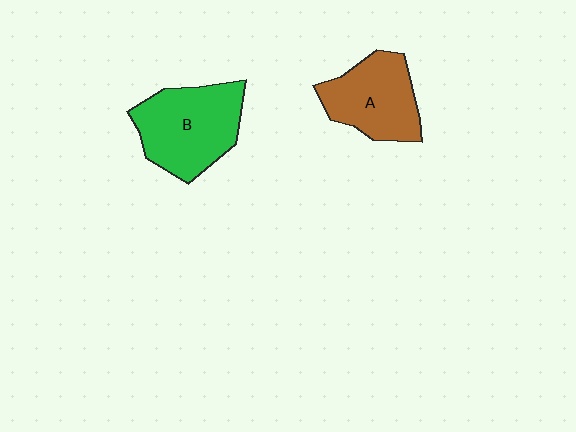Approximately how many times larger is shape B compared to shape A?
Approximately 1.2 times.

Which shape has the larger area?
Shape B (green).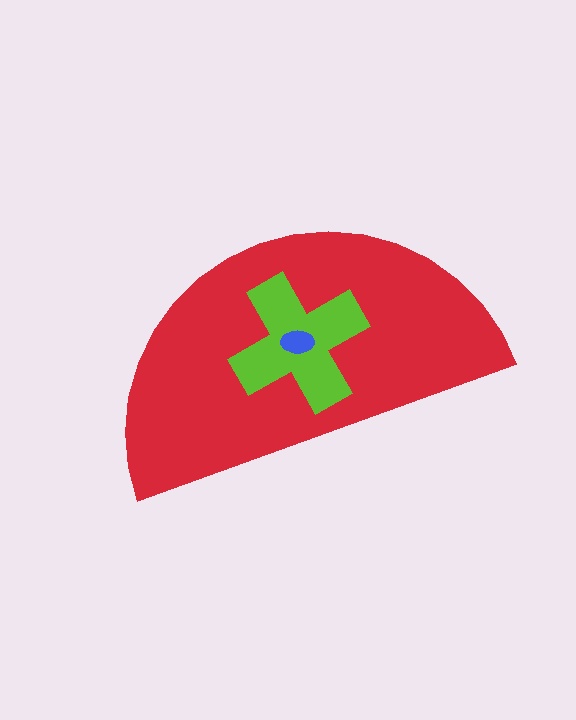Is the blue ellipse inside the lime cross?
Yes.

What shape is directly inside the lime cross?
The blue ellipse.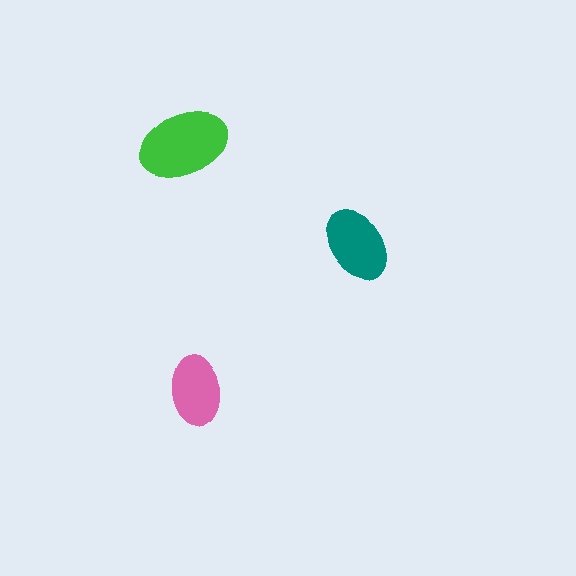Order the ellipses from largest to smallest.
the green one, the teal one, the pink one.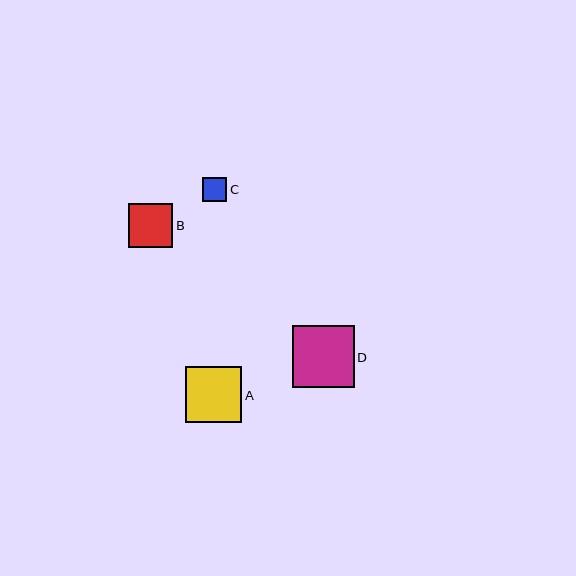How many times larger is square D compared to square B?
Square D is approximately 1.4 times the size of square B.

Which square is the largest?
Square D is the largest with a size of approximately 61 pixels.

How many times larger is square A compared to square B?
Square A is approximately 1.3 times the size of square B.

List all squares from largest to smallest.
From largest to smallest: D, A, B, C.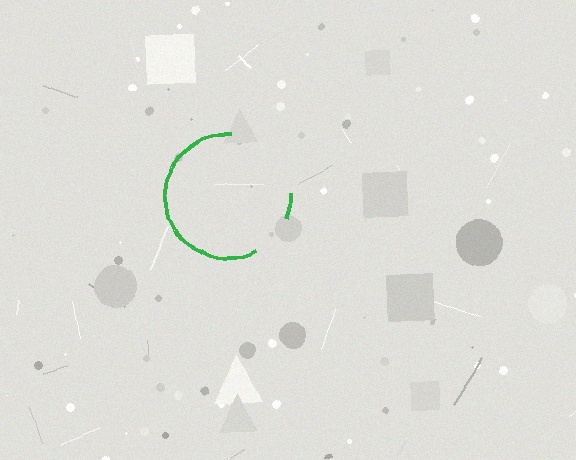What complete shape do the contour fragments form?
The contour fragments form a circle.